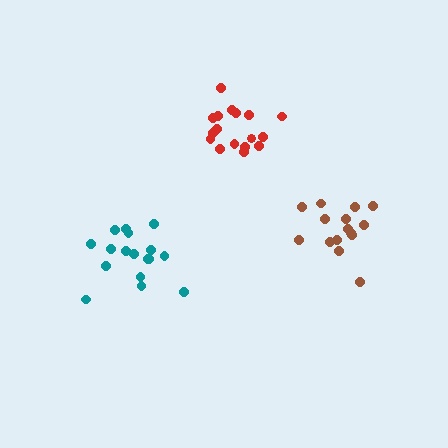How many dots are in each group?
Group 1: 17 dots, Group 2: 15 dots, Group 3: 17 dots (49 total).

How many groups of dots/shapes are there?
There are 3 groups.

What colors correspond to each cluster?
The clusters are colored: teal, brown, red.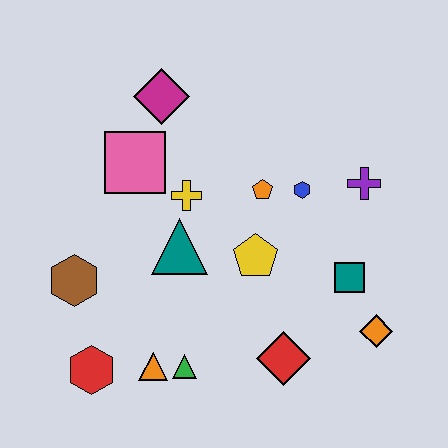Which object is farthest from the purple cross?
The red hexagon is farthest from the purple cross.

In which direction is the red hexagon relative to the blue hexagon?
The red hexagon is to the left of the blue hexagon.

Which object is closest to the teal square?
The orange diamond is closest to the teal square.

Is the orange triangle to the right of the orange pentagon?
No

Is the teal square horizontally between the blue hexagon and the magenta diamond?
No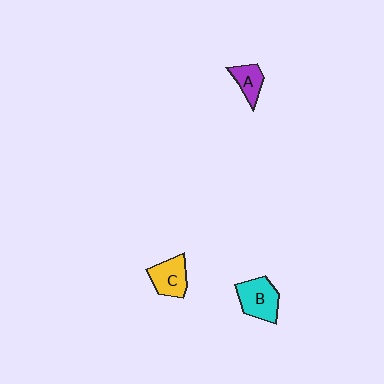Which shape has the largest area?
Shape B (cyan).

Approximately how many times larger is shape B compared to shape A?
Approximately 1.6 times.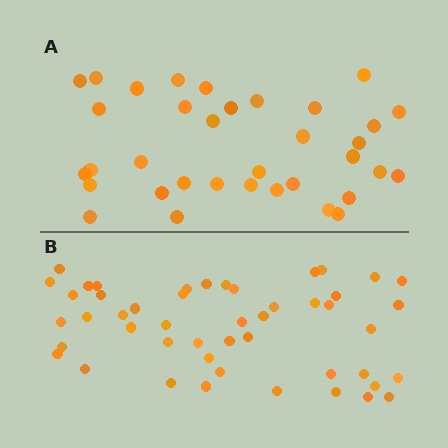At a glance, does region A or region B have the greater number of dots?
Region B (the bottom region) has more dots.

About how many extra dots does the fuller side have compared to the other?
Region B has approximately 15 more dots than region A.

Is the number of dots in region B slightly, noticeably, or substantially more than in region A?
Region B has noticeably more, but not dramatically so. The ratio is roughly 1.4 to 1.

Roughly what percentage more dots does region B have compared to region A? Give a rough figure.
About 35% more.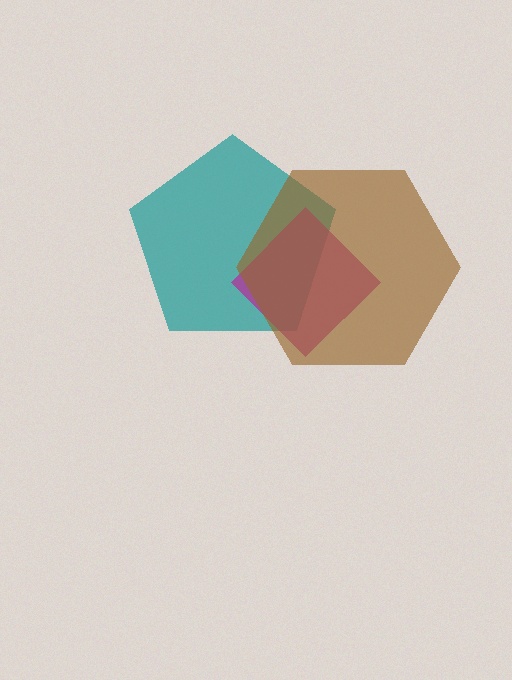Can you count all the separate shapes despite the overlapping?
Yes, there are 3 separate shapes.